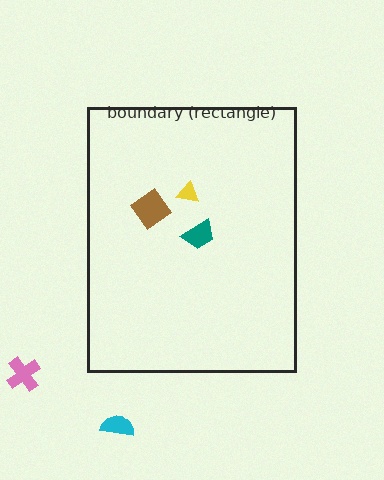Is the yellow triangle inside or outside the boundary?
Inside.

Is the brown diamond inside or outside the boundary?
Inside.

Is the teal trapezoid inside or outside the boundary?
Inside.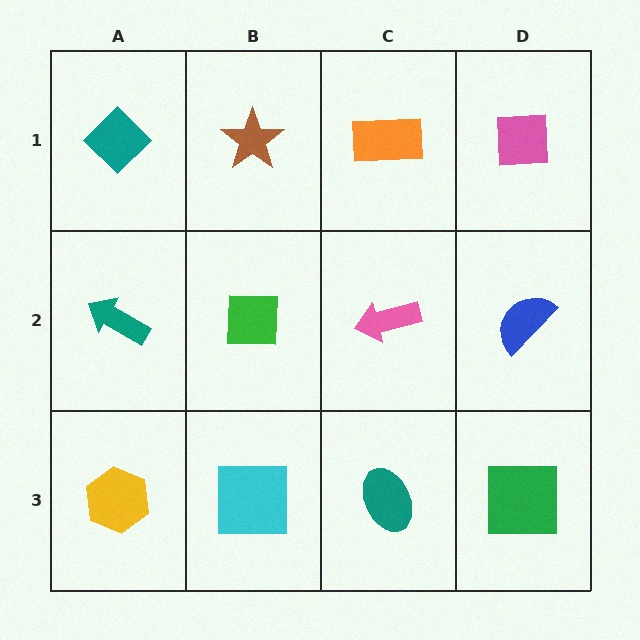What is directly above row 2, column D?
A pink square.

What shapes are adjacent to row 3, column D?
A blue semicircle (row 2, column D), a teal ellipse (row 3, column C).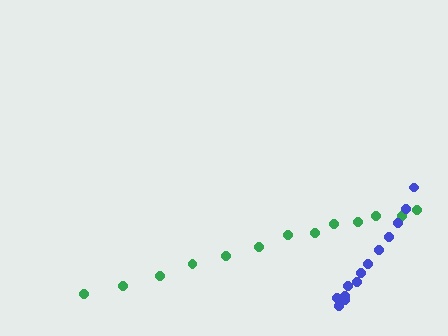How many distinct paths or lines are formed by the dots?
There are 2 distinct paths.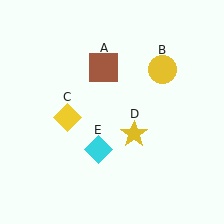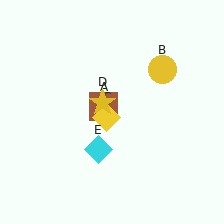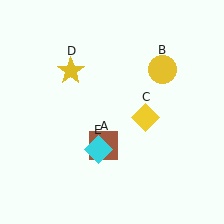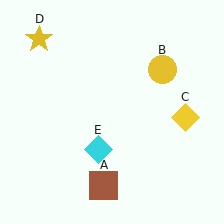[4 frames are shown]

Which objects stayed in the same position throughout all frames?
Yellow circle (object B) and cyan diamond (object E) remained stationary.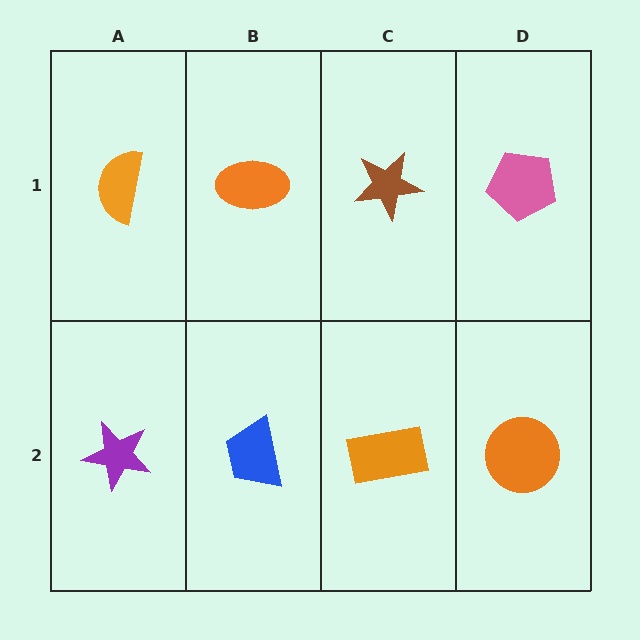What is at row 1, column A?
An orange semicircle.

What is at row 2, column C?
An orange rectangle.